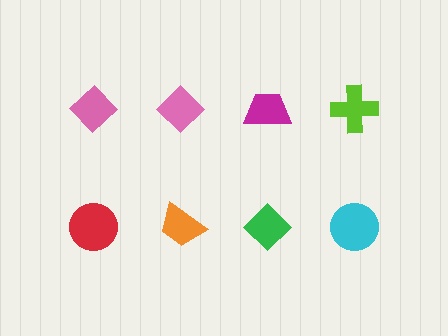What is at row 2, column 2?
An orange trapezoid.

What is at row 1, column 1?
A pink diamond.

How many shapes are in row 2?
4 shapes.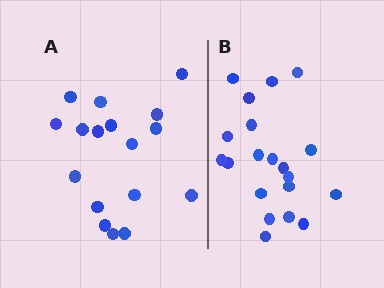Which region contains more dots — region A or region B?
Region B (the right region) has more dots.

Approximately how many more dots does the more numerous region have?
Region B has just a few more — roughly 2 or 3 more dots than region A.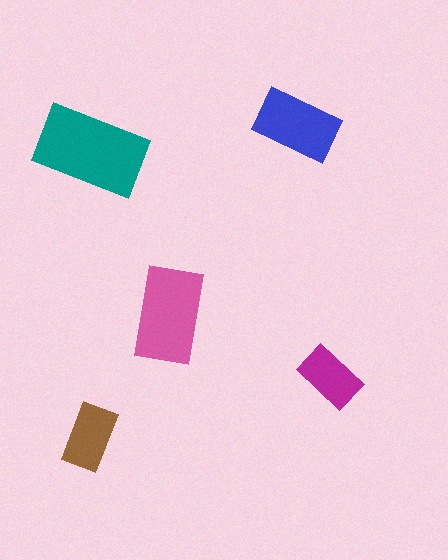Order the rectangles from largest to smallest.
the teal one, the pink one, the blue one, the brown one, the magenta one.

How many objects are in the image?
There are 5 objects in the image.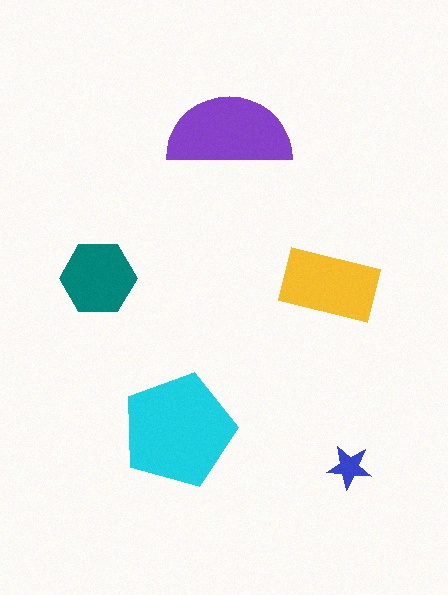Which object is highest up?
The purple semicircle is topmost.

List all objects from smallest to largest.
The blue star, the teal hexagon, the yellow rectangle, the purple semicircle, the cyan pentagon.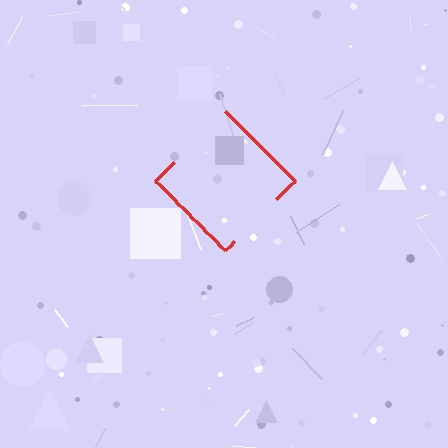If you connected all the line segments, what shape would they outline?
They would outline a diamond.